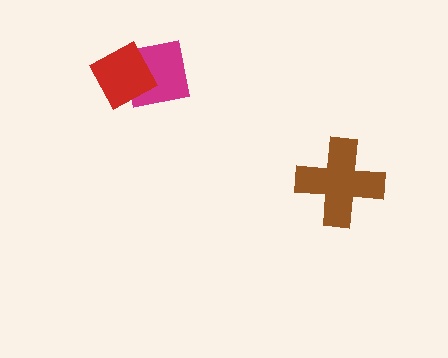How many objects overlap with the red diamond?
1 object overlaps with the red diamond.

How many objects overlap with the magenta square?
1 object overlaps with the magenta square.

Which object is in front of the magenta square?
The red diamond is in front of the magenta square.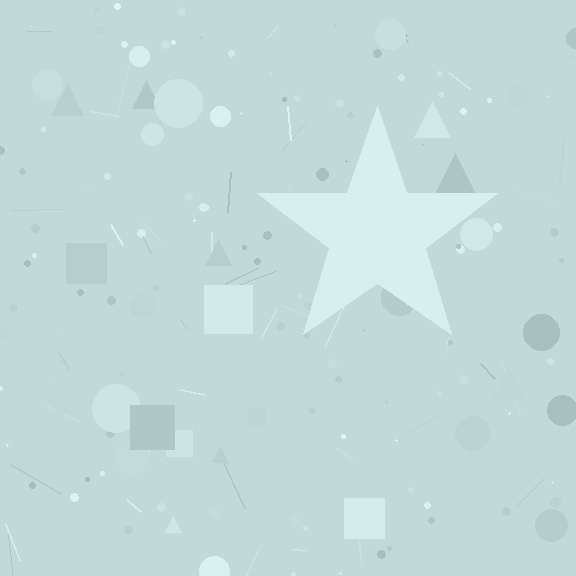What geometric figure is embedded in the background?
A star is embedded in the background.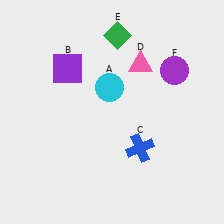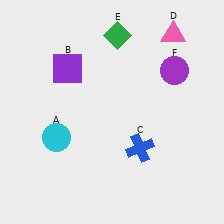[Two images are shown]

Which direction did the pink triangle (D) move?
The pink triangle (D) moved right.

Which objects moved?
The objects that moved are: the cyan circle (A), the pink triangle (D).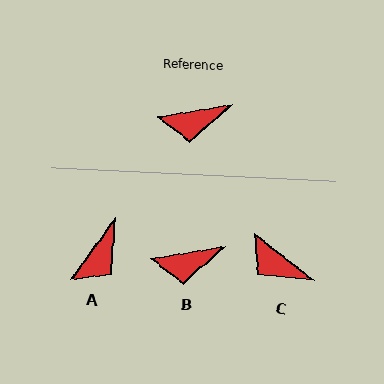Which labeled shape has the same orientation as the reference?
B.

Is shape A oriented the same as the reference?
No, it is off by about 45 degrees.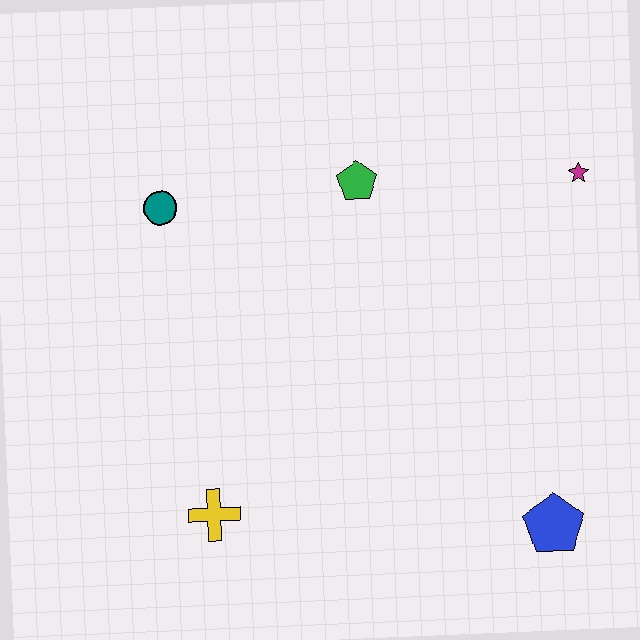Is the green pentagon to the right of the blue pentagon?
No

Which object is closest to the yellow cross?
The teal circle is closest to the yellow cross.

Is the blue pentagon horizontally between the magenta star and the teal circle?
Yes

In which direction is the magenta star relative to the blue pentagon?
The magenta star is above the blue pentagon.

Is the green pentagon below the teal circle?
No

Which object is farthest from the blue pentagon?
The teal circle is farthest from the blue pentagon.